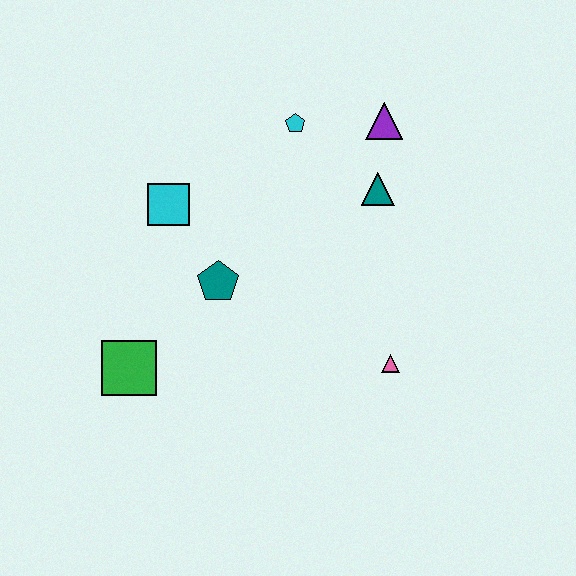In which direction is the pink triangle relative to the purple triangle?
The pink triangle is below the purple triangle.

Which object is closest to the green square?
The teal pentagon is closest to the green square.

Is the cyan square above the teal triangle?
No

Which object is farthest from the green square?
The purple triangle is farthest from the green square.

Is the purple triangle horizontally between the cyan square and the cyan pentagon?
No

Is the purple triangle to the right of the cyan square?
Yes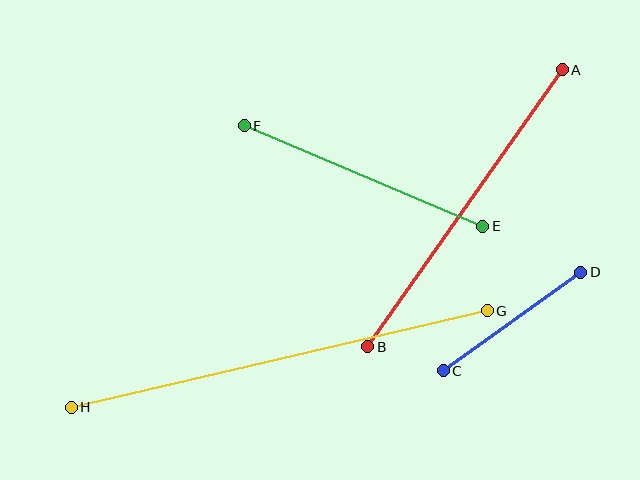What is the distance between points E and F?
The distance is approximately 259 pixels.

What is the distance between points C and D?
The distance is approximately 169 pixels.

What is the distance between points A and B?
The distance is approximately 338 pixels.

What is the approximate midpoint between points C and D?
The midpoint is at approximately (512, 321) pixels.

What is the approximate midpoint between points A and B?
The midpoint is at approximately (465, 208) pixels.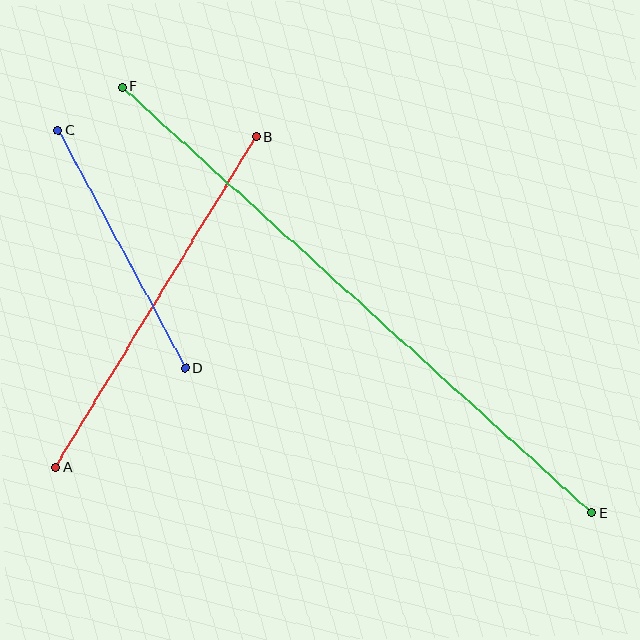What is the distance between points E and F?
The distance is approximately 634 pixels.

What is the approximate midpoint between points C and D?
The midpoint is at approximately (121, 249) pixels.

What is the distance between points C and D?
The distance is approximately 270 pixels.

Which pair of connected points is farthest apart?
Points E and F are farthest apart.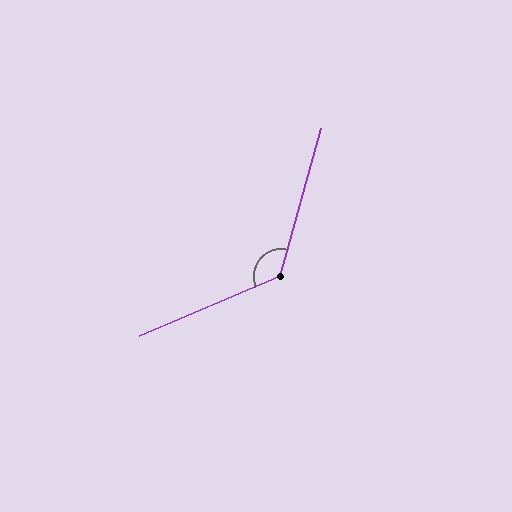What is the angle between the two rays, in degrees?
Approximately 128 degrees.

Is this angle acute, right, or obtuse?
It is obtuse.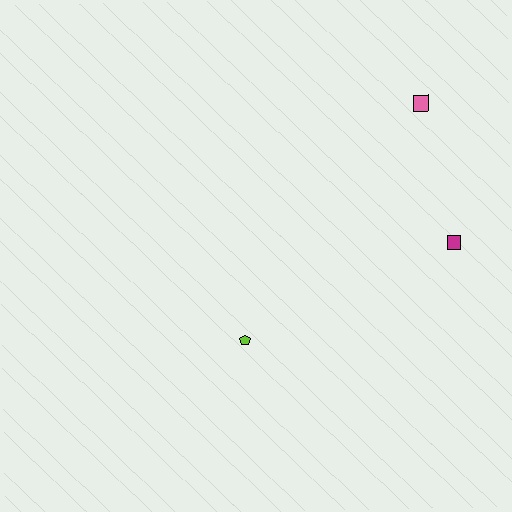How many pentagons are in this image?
There is 1 pentagon.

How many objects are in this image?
There are 3 objects.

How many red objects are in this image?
There are no red objects.